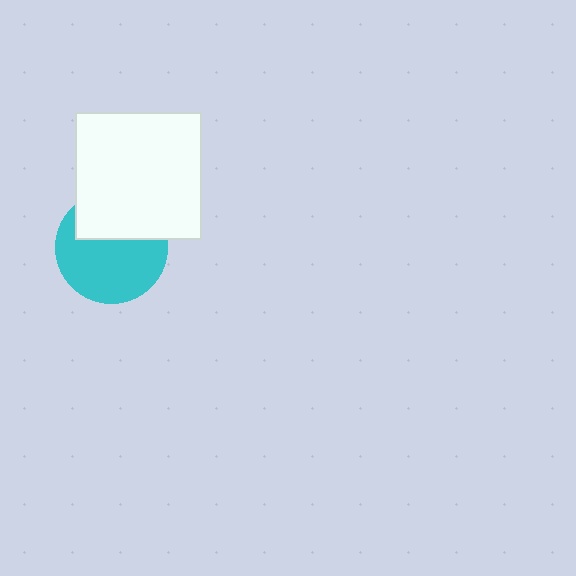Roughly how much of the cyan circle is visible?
About half of it is visible (roughly 64%).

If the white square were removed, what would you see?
You would see the complete cyan circle.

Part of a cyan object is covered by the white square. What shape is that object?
It is a circle.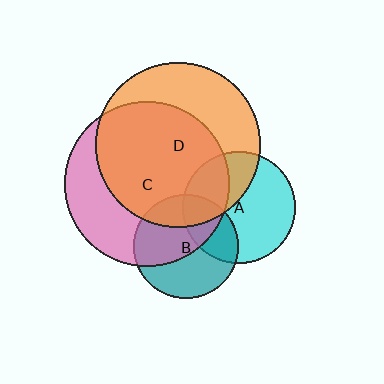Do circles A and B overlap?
Yes.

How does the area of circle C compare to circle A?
Approximately 2.1 times.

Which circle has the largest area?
Circle C (pink).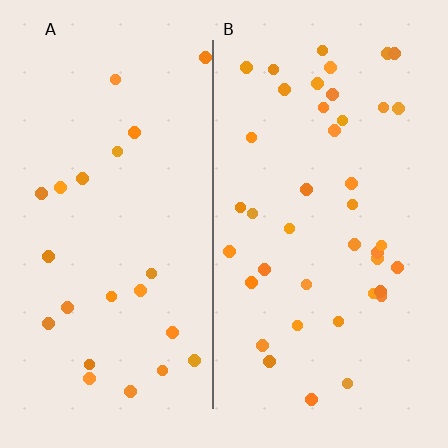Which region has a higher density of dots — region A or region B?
B (the right).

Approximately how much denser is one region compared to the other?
Approximately 1.8× — region B over region A.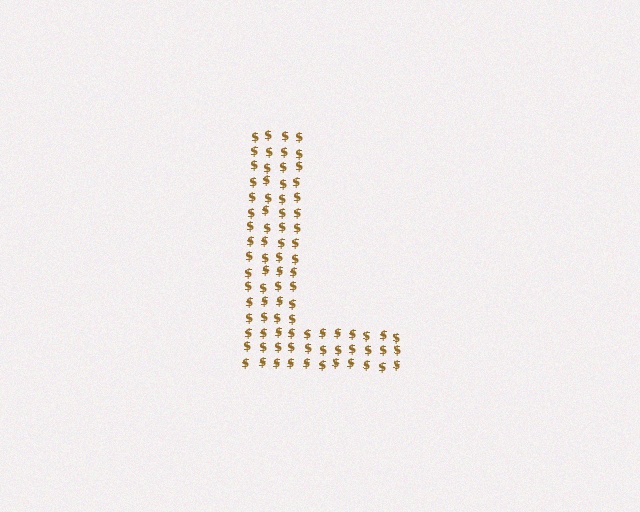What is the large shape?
The large shape is the letter L.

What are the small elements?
The small elements are dollar signs.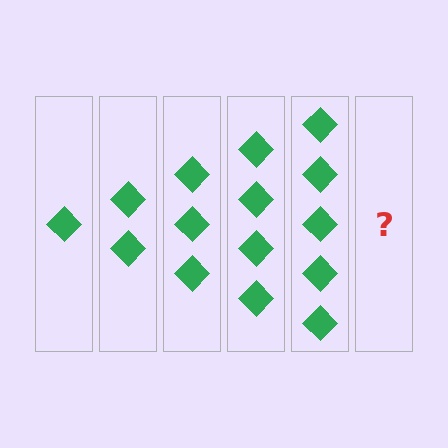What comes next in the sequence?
The next element should be 6 diamonds.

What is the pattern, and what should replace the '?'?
The pattern is that each step adds one more diamond. The '?' should be 6 diamonds.